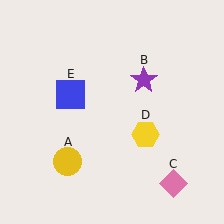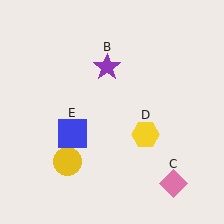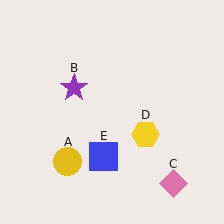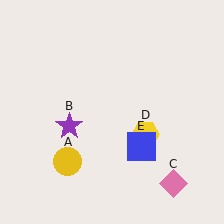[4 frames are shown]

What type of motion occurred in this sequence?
The purple star (object B), blue square (object E) rotated counterclockwise around the center of the scene.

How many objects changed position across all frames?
2 objects changed position: purple star (object B), blue square (object E).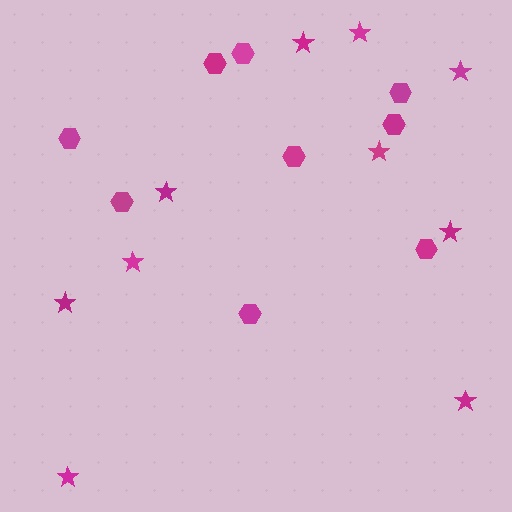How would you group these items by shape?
There are 2 groups: one group of hexagons (9) and one group of stars (10).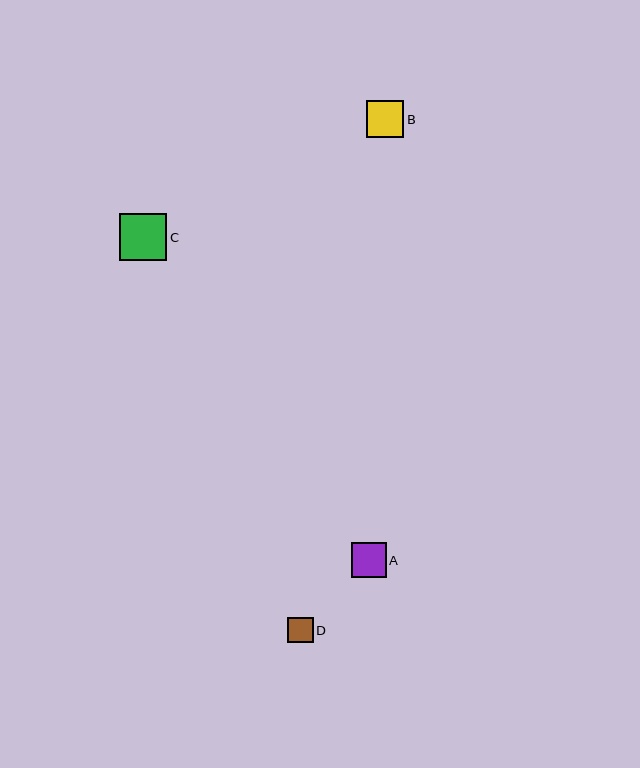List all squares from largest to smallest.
From largest to smallest: C, B, A, D.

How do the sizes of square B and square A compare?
Square B and square A are approximately the same size.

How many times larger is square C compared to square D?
Square C is approximately 1.8 times the size of square D.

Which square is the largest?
Square C is the largest with a size of approximately 47 pixels.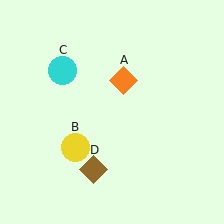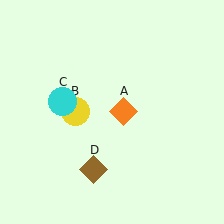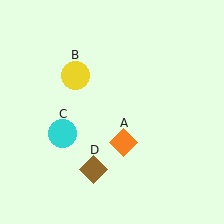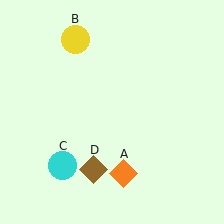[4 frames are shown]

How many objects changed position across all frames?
3 objects changed position: orange diamond (object A), yellow circle (object B), cyan circle (object C).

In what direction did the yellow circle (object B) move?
The yellow circle (object B) moved up.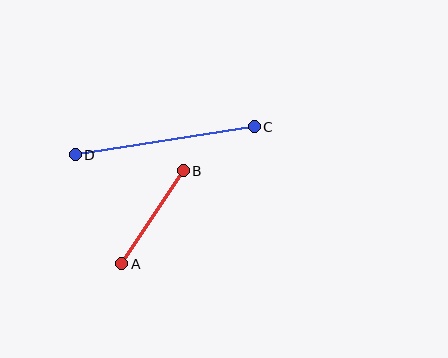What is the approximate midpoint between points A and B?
The midpoint is at approximately (152, 217) pixels.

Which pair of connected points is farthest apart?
Points C and D are farthest apart.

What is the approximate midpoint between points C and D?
The midpoint is at approximately (165, 141) pixels.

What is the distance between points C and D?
The distance is approximately 181 pixels.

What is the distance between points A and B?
The distance is approximately 111 pixels.